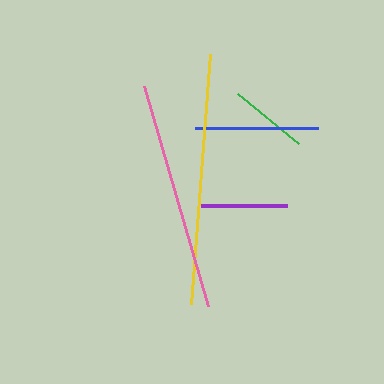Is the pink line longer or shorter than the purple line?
The pink line is longer than the purple line.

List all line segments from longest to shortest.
From longest to shortest: yellow, pink, blue, purple, green.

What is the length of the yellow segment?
The yellow segment is approximately 251 pixels long.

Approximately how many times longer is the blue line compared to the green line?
The blue line is approximately 1.6 times the length of the green line.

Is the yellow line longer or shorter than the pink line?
The yellow line is longer than the pink line.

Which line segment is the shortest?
The green line is the shortest at approximately 79 pixels.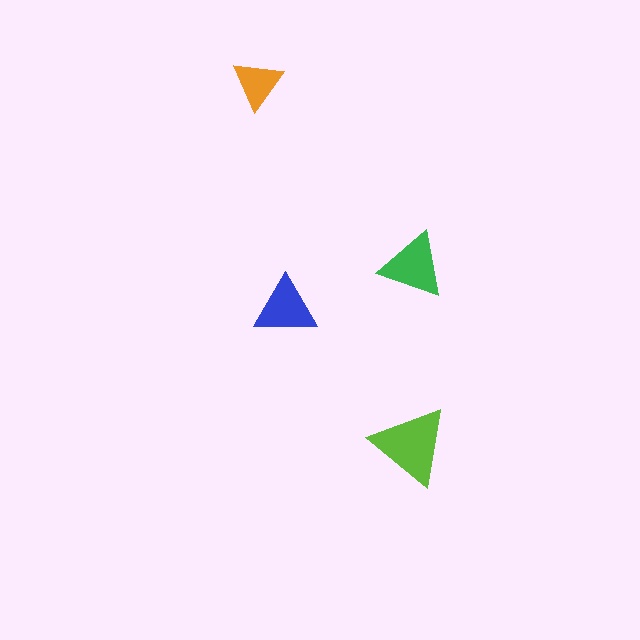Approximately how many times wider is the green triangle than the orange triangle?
About 1.5 times wider.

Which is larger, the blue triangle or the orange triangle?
The blue one.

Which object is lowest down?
The lime triangle is bottommost.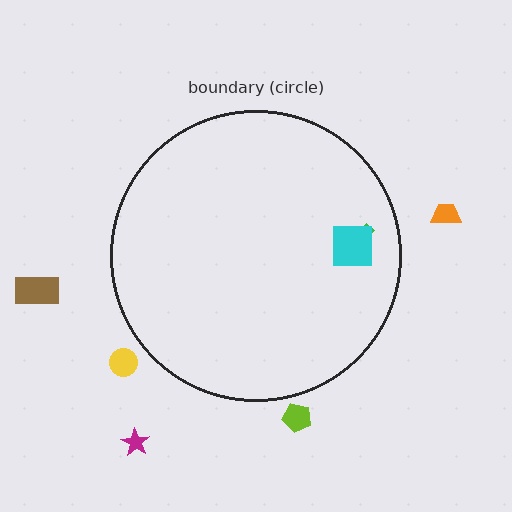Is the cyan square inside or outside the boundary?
Inside.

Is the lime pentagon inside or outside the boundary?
Outside.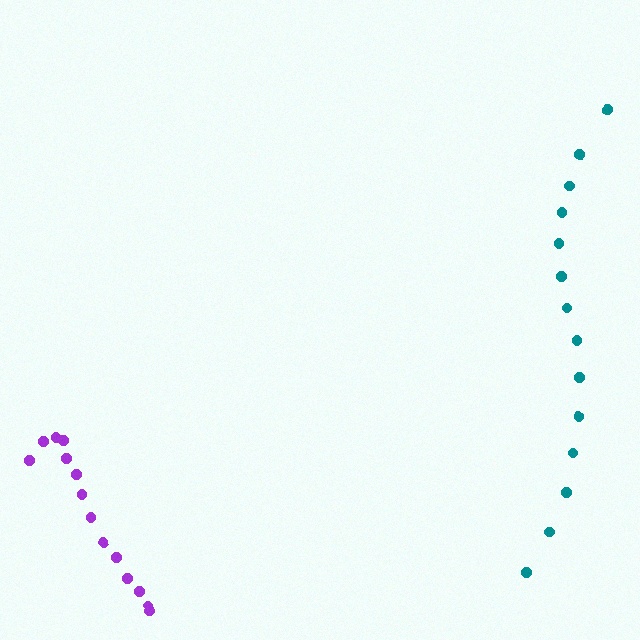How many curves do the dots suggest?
There are 2 distinct paths.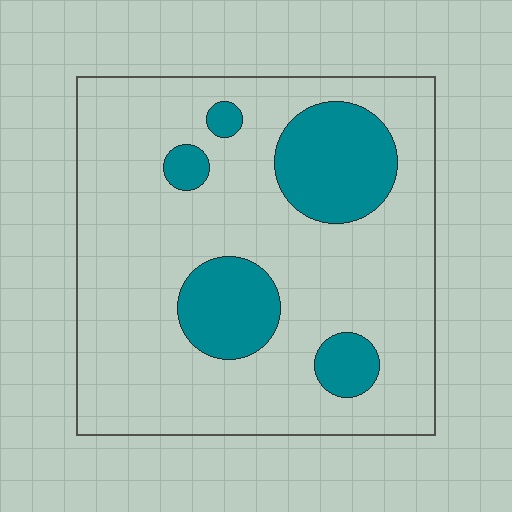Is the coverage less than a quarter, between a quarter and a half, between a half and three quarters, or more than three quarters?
Less than a quarter.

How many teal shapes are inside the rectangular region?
5.